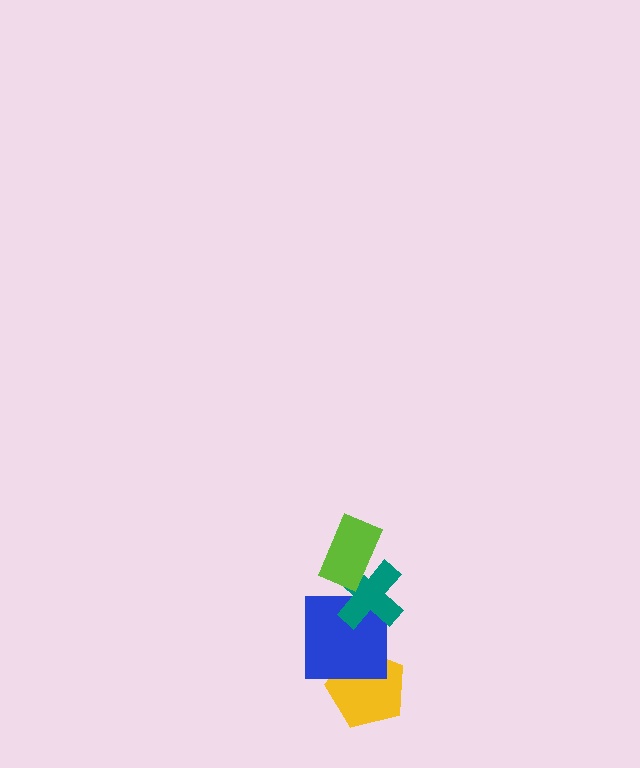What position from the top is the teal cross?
The teal cross is 2nd from the top.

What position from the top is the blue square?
The blue square is 3rd from the top.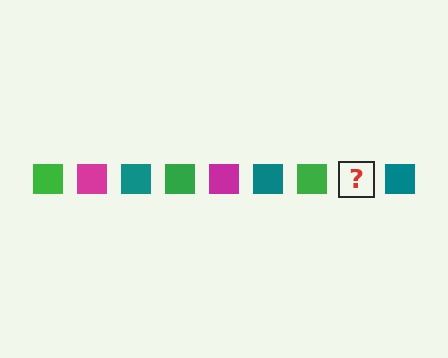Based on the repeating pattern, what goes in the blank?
The blank should be a magenta square.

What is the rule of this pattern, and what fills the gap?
The rule is that the pattern cycles through green, magenta, teal squares. The gap should be filled with a magenta square.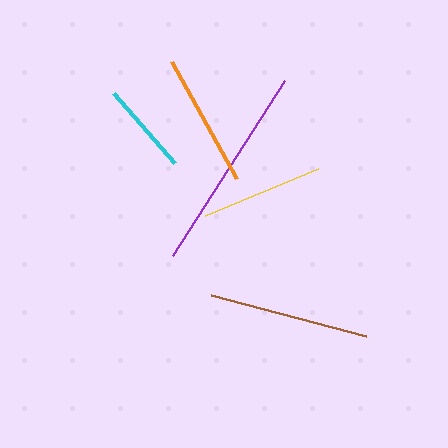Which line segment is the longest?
The purple line is the longest at approximately 207 pixels.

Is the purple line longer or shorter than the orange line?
The purple line is longer than the orange line.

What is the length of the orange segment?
The orange segment is approximately 134 pixels long.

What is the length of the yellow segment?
The yellow segment is approximately 122 pixels long.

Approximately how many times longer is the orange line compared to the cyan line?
The orange line is approximately 1.5 times the length of the cyan line.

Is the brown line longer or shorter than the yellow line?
The brown line is longer than the yellow line.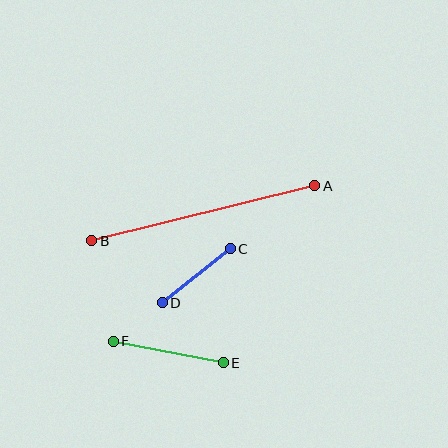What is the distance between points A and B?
The distance is approximately 230 pixels.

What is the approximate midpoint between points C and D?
The midpoint is at approximately (196, 276) pixels.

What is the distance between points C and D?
The distance is approximately 87 pixels.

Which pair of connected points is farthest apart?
Points A and B are farthest apart.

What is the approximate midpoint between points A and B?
The midpoint is at approximately (203, 213) pixels.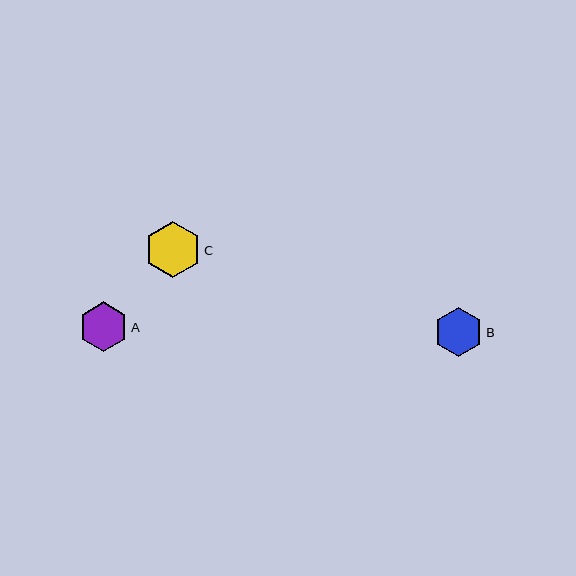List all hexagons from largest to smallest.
From largest to smallest: C, A, B.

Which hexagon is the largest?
Hexagon C is the largest with a size of approximately 56 pixels.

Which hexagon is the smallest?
Hexagon B is the smallest with a size of approximately 49 pixels.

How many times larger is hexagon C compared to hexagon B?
Hexagon C is approximately 1.1 times the size of hexagon B.